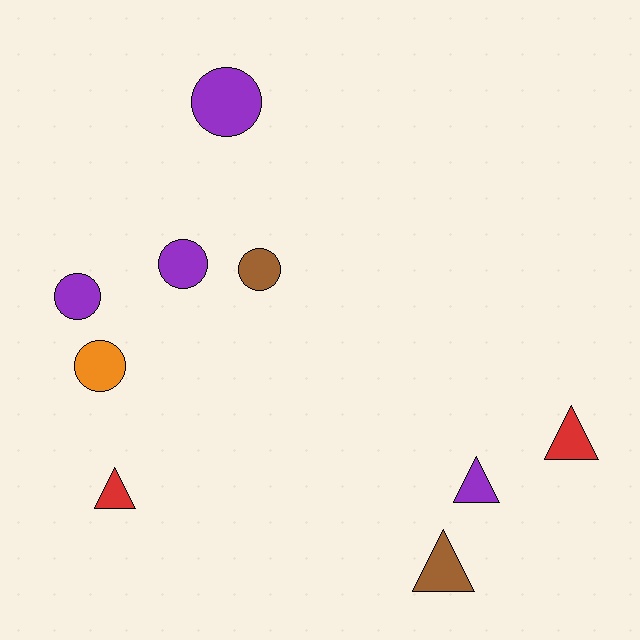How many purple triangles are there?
There is 1 purple triangle.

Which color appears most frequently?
Purple, with 4 objects.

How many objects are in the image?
There are 9 objects.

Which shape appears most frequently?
Circle, with 5 objects.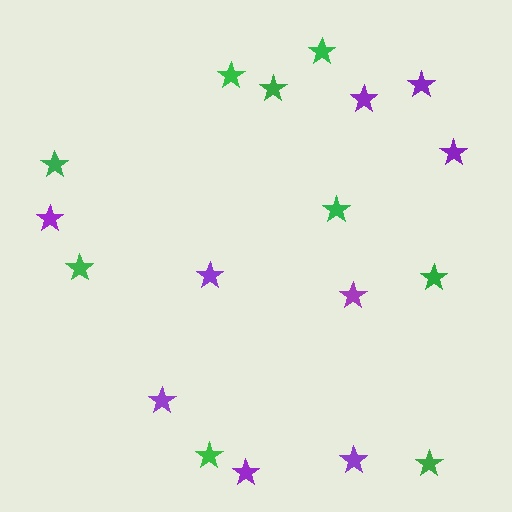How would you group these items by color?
There are 2 groups: one group of purple stars (9) and one group of green stars (9).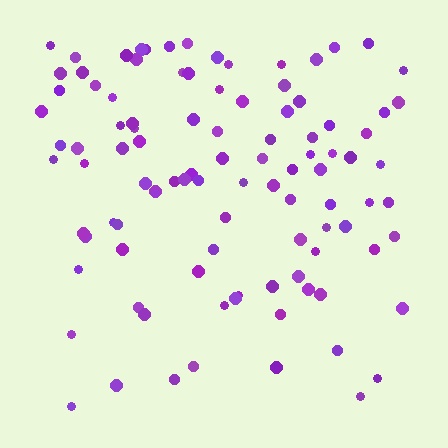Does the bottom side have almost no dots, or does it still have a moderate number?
Still a moderate number, just noticeably fewer than the top.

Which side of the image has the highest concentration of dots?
The top.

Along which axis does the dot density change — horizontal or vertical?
Vertical.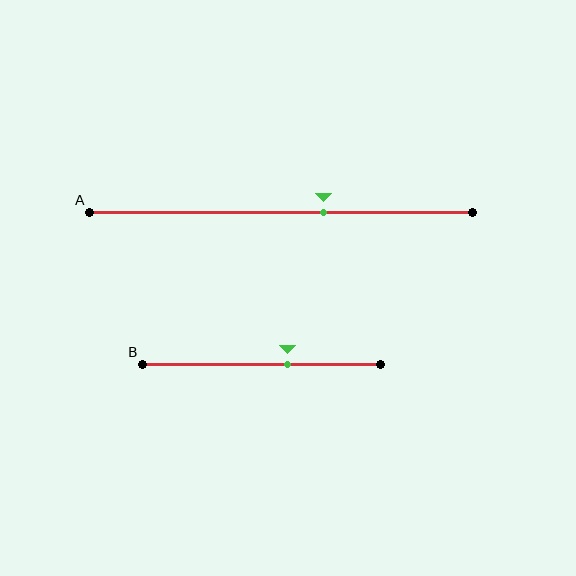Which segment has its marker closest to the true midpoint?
Segment A has its marker closest to the true midpoint.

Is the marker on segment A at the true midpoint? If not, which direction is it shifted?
No, the marker on segment A is shifted to the right by about 11% of the segment length.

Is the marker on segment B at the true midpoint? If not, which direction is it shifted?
No, the marker on segment B is shifted to the right by about 11% of the segment length.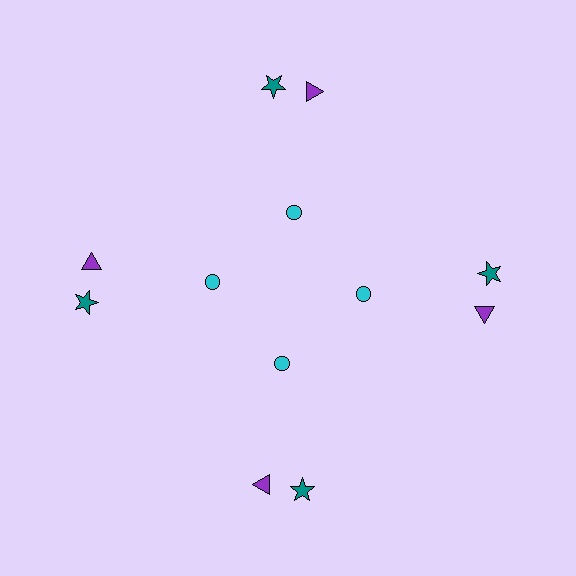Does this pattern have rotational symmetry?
Yes, this pattern has 4-fold rotational symmetry. It looks the same after rotating 90 degrees around the center.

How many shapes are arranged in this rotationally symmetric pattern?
There are 12 shapes, arranged in 4 groups of 3.